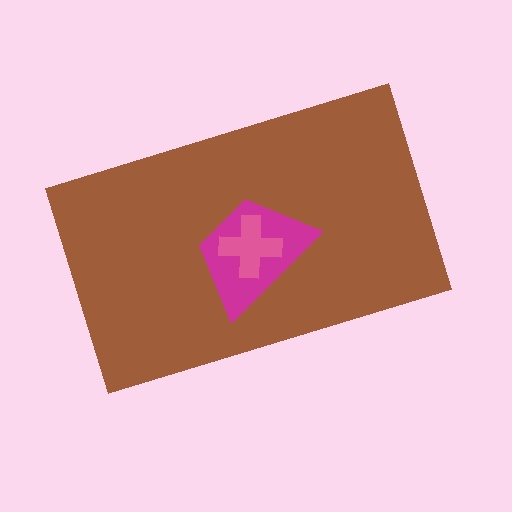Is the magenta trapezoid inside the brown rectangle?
Yes.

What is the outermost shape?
The brown rectangle.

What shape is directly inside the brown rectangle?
The magenta trapezoid.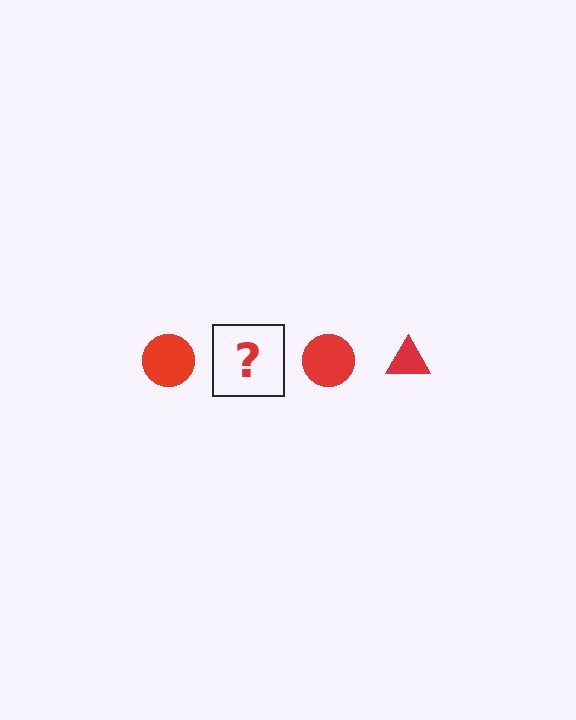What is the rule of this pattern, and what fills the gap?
The rule is that the pattern cycles through circle, triangle shapes in red. The gap should be filled with a red triangle.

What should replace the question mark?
The question mark should be replaced with a red triangle.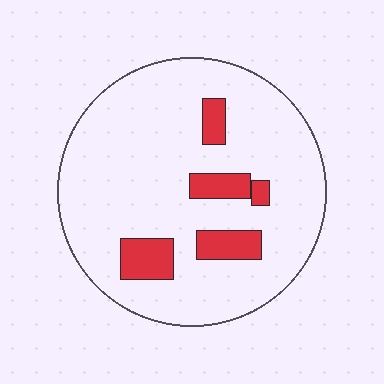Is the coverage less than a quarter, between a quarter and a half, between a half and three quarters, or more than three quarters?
Less than a quarter.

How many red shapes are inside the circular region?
5.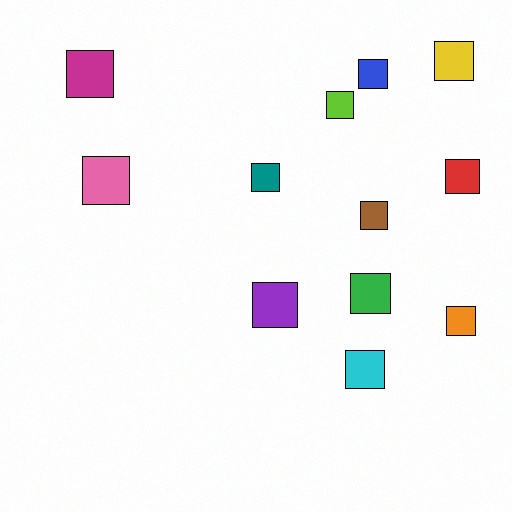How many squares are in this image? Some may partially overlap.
There are 12 squares.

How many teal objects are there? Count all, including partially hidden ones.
There is 1 teal object.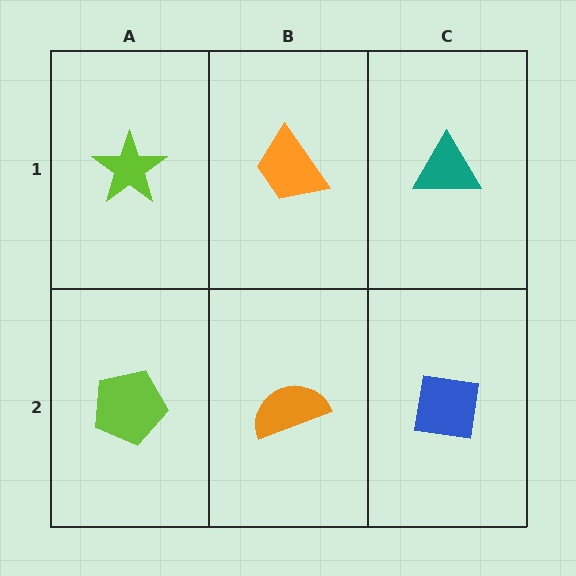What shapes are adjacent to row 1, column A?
A lime pentagon (row 2, column A), an orange trapezoid (row 1, column B).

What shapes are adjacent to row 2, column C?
A teal triangle (row 1, column C), an orange semicircle (row 2, column B).